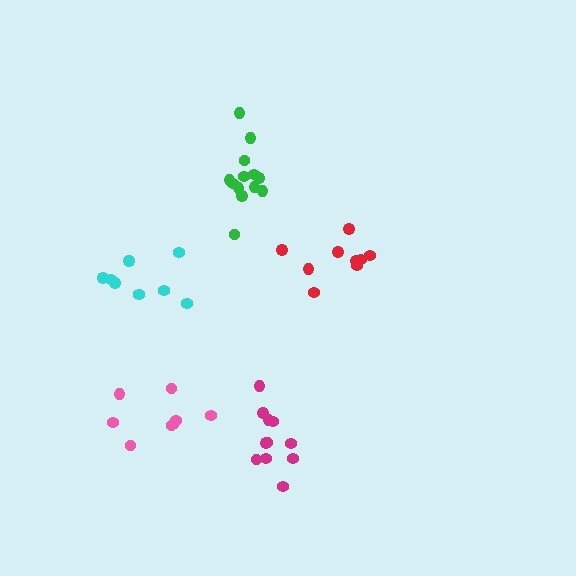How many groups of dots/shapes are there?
There are 5 groups.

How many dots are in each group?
Group 1: 13 dots, Group 2: 8 dots, Group 3: 11 dots, Group 4: 8 dots, Group 5: 9 dots (49 total).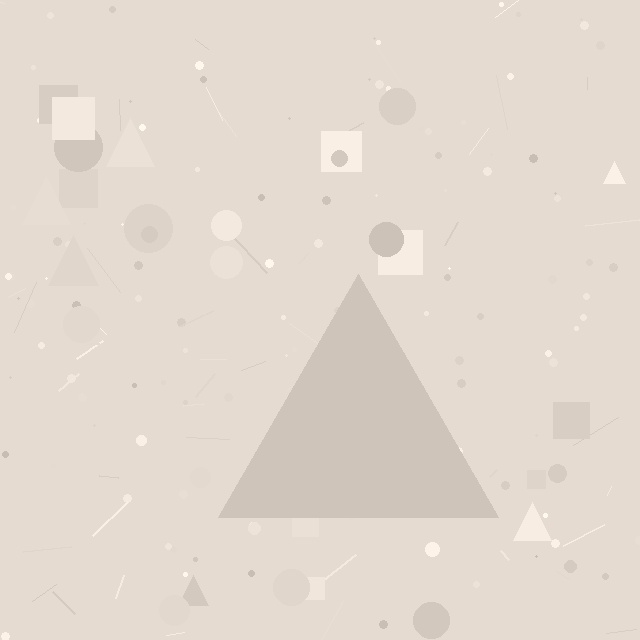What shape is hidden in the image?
A triangle is hidden in the image.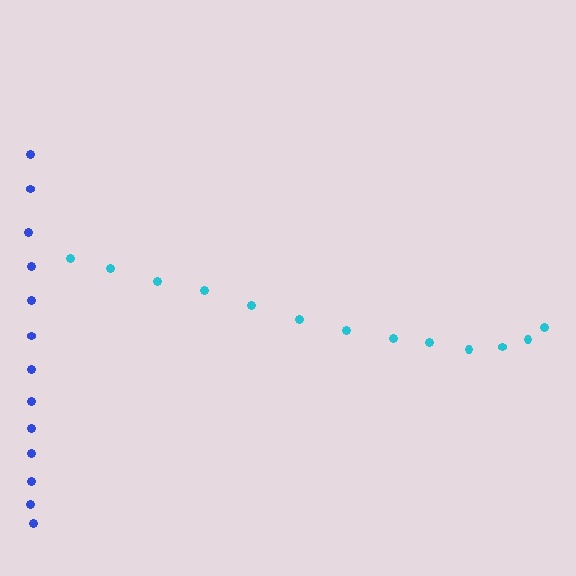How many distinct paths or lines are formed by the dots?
There are 2 distinct paths.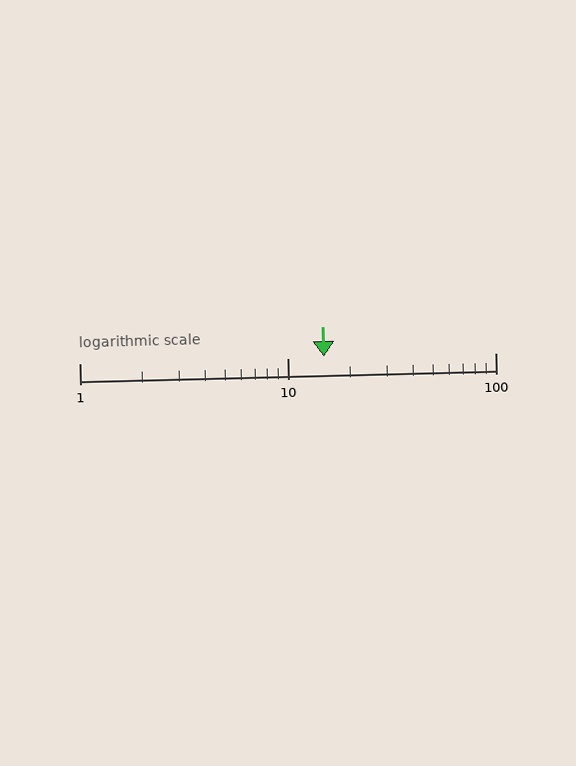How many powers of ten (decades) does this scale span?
The scale spans 2 decades, from 1 to 100.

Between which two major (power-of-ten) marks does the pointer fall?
The pointer is between 10 and 100.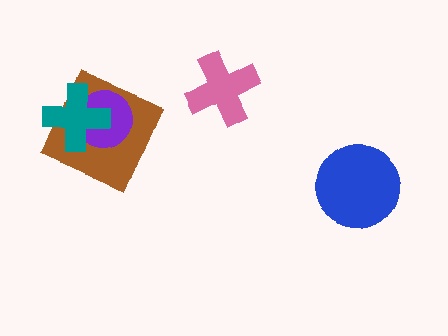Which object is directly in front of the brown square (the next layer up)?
The purple circle is directly in front of the brown square.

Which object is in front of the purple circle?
The teal cross is in front of the purple circle.